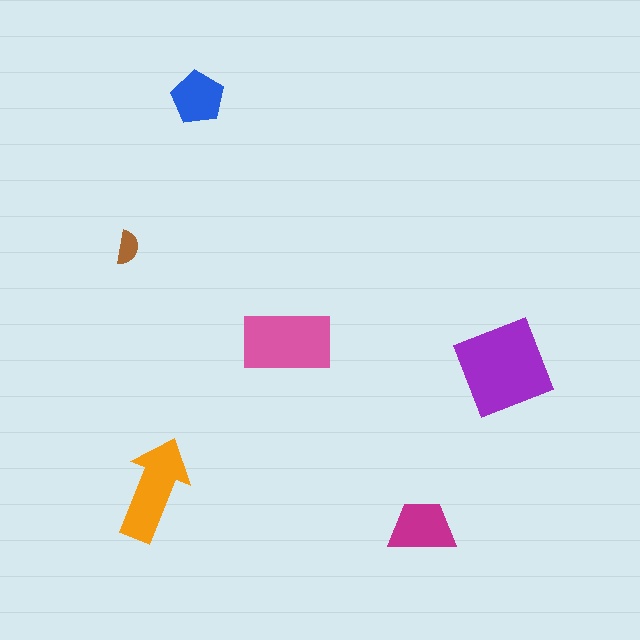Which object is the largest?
The purple diamond.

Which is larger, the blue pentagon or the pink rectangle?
The pink rectangle.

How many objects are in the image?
There are 6 objects in the image.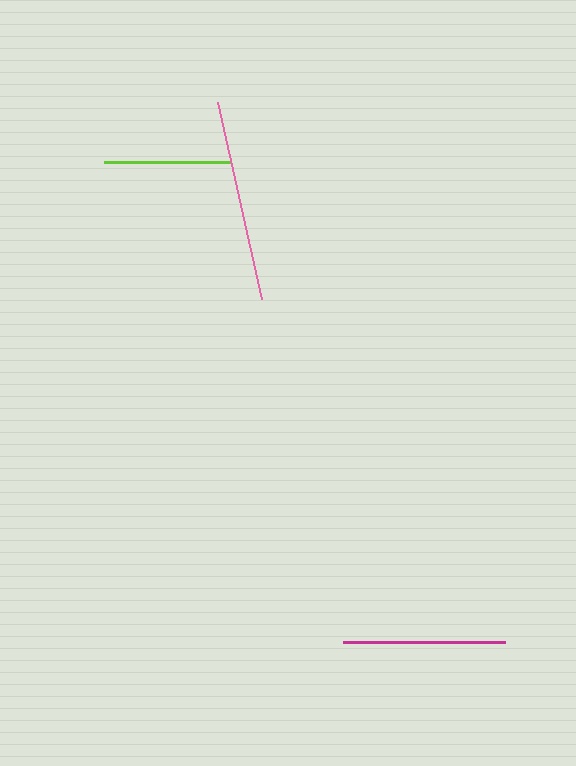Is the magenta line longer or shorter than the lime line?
The magenta line is longer than the lime line.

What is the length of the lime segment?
The lime segment is approximately 126 pixels long.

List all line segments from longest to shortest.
From longest to shortest: pink, magenta, lime.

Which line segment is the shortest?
The lime line is the shortest at approximately 126 pixels.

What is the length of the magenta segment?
The magenta segment is approximately 161 pixels long.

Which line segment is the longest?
The pink line is the longest at approximately 202 pixels.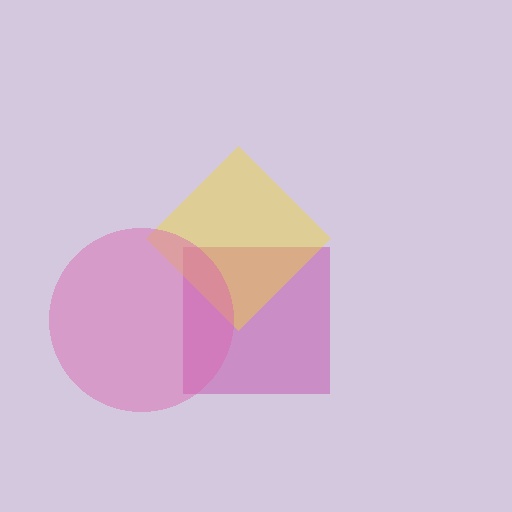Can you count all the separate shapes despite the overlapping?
Yes, there are 3 separate shapes.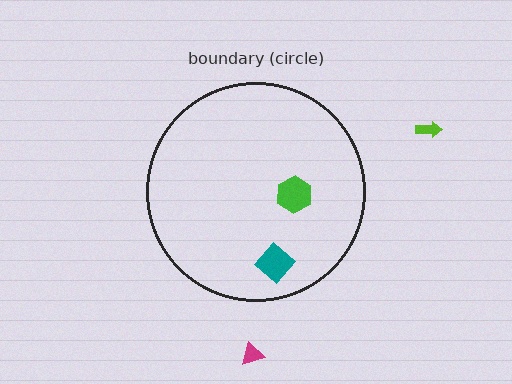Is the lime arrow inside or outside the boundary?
Outside.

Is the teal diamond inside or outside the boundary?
Inside.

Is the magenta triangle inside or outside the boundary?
Outside.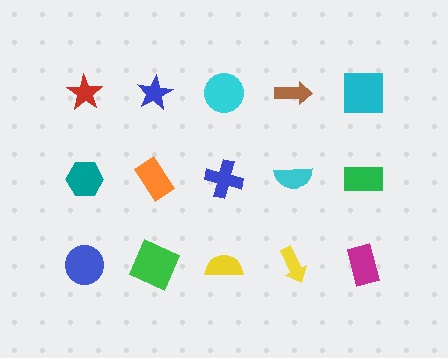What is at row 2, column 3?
A blue cross.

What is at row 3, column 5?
A magenta rectangle.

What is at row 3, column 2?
A green square.